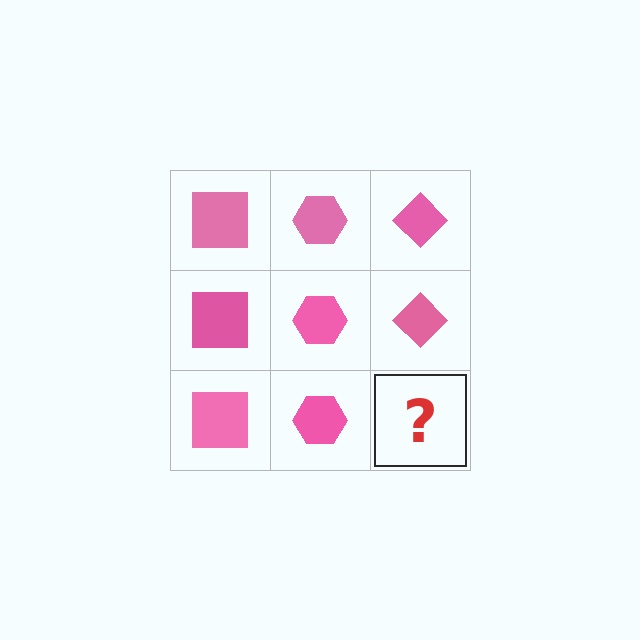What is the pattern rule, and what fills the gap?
The rule is that each column has a consistent shape. The gap should be filled with a pink diamond.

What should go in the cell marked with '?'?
The missing cell should contain a pink diamond.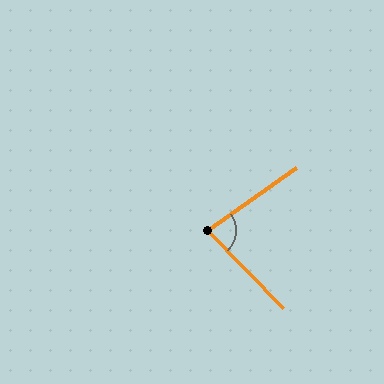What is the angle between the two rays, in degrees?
Approximately 81 degrees.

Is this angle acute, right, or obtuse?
It is acute.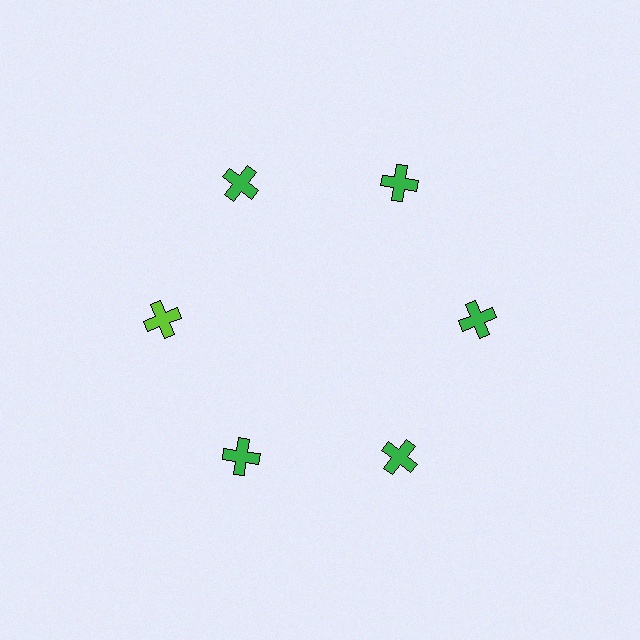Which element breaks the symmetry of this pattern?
The lime cross at roughly the 9 o'clock position breaks the symmetry. All other shapes are green crosses.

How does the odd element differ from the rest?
It has a different color: lime instead of green.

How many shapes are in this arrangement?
There are 6 shapes arranged in a ring pattern.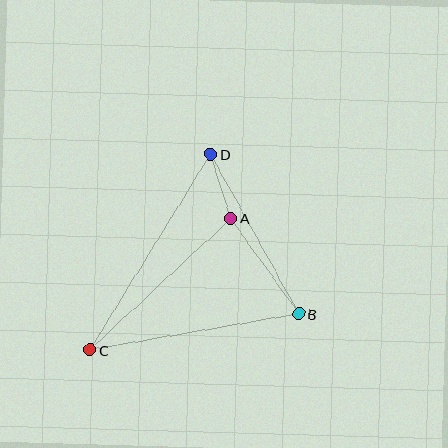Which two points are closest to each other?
Points A and D are closest to each other.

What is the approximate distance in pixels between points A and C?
The distance between A and C is approximately 193 pixels.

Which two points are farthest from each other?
Points C and D are farthest from each other.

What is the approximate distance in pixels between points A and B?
The distance between A and B is approximately 117 pixels.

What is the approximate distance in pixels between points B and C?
The distance between B and C is approximately 212 pixels.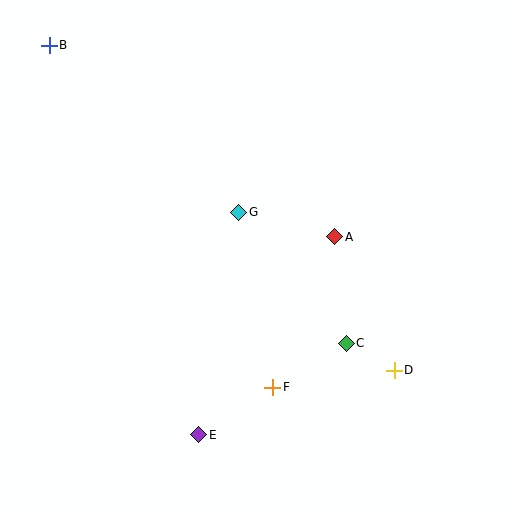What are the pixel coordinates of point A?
Point A is at (335, 237).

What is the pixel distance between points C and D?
The distance between C and D is 55 pixels.